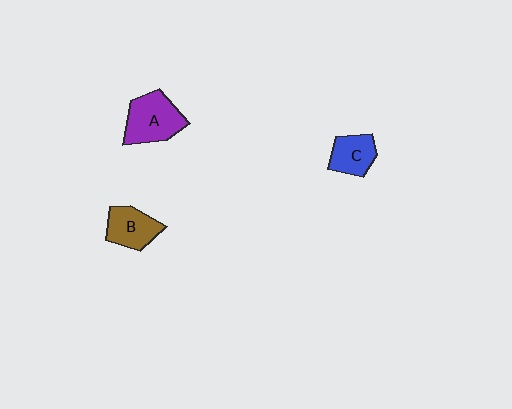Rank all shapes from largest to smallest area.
From largest to smallest: A (purple), B (brown), C (blue).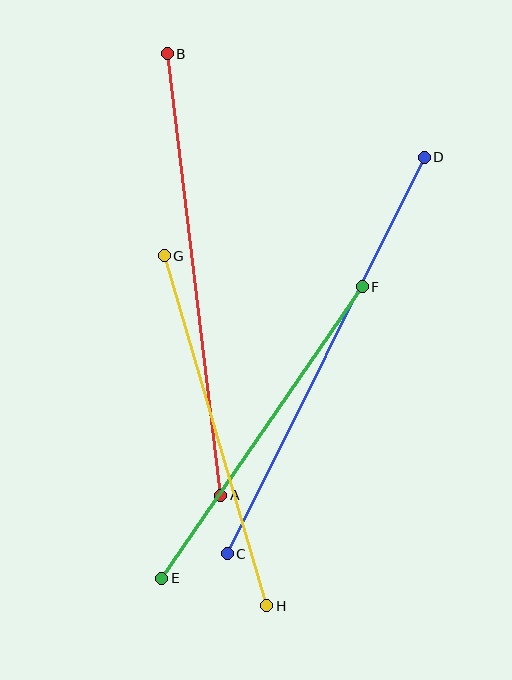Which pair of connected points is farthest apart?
Points A and B are farthest apart.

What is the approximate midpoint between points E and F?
The midpoint is at approximately (262, 433) pixels.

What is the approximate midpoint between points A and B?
The midpoint is at approximately (194, 274) pixels.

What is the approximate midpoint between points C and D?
The midpoint is at approximately (326, 356) pixels.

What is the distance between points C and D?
The distance is approximately 443 pixels.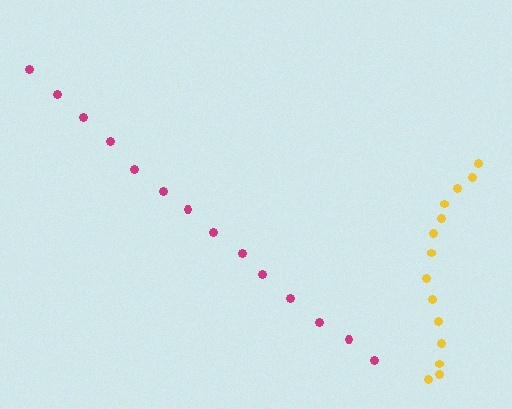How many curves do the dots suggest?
There are 2 distinct paths.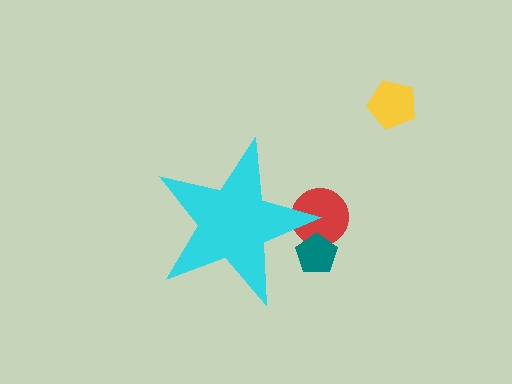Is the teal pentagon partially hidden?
Yes, the teal pentagon is partially hidden behind the cyan star.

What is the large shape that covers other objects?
A cyan star.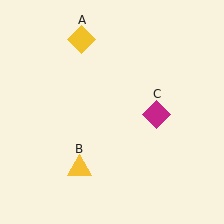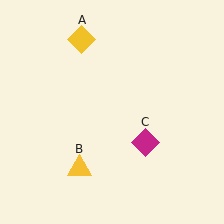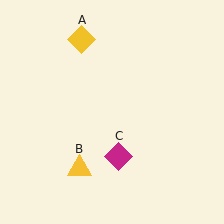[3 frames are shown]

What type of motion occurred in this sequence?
The magenta diamond (object C) rotated clockwise around the center of the scene.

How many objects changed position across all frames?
1 object changed position: magenta diamond (object C).